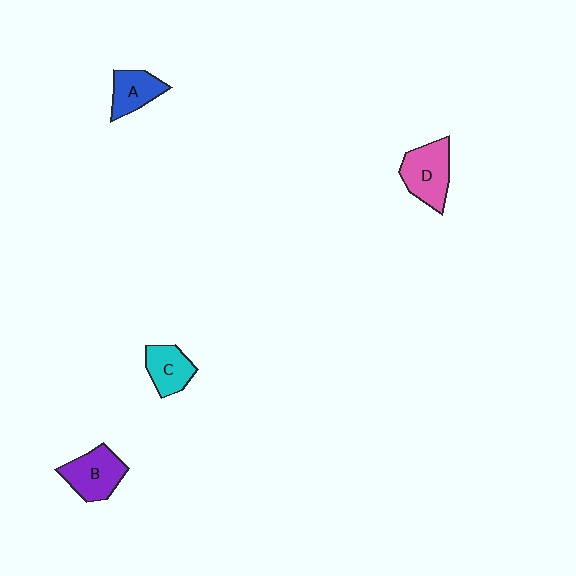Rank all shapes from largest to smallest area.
From largest to smallest: D (pink), B (purple), C (cyan), A (blue).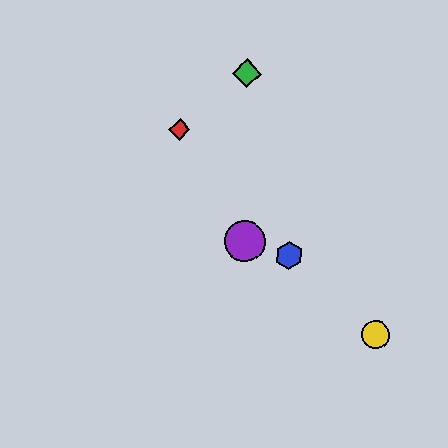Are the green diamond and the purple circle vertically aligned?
Yes, both are at x≈247.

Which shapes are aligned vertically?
The green diamond, the purple circle are aligned vertically.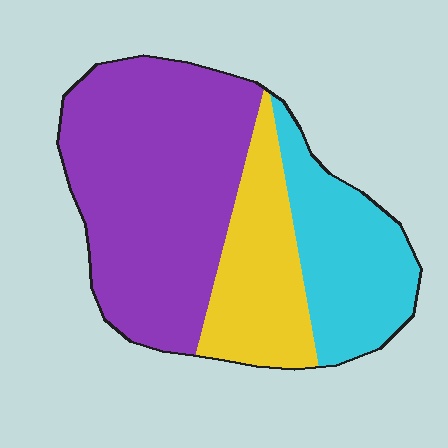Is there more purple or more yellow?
Purple.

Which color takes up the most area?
Purple, at roughly 55%.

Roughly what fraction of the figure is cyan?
Cyan takes up about one quarter (1/4) of the figure.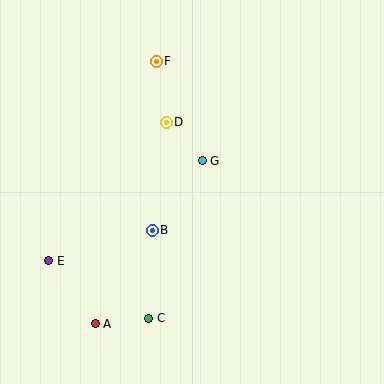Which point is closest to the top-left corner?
Point F is closest to the top-left corner.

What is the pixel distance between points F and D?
The distance between F and D is 61 pixels.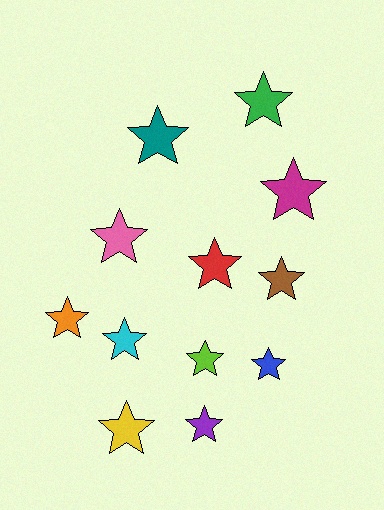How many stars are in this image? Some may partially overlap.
There are 12 stars.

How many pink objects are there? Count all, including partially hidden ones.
There is 1 pink object.